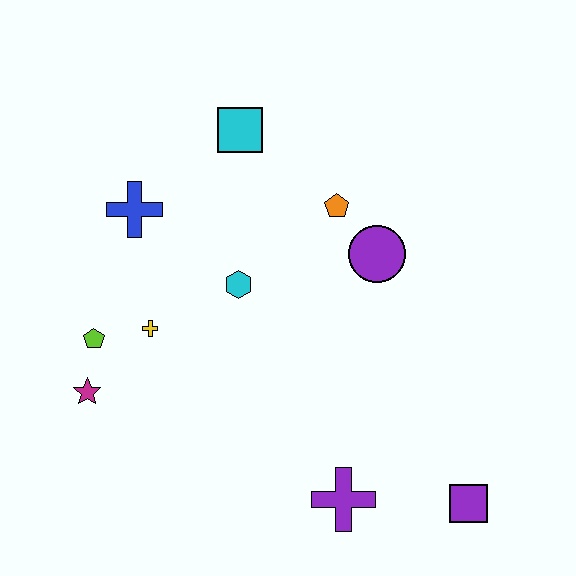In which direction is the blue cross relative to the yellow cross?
The blue cross is above the yellow cross.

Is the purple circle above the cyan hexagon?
Yes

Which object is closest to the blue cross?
The yellow cross is closest to the blue cross.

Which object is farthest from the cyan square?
The purple square is farthest from the cyan square.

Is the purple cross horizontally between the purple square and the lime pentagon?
Yes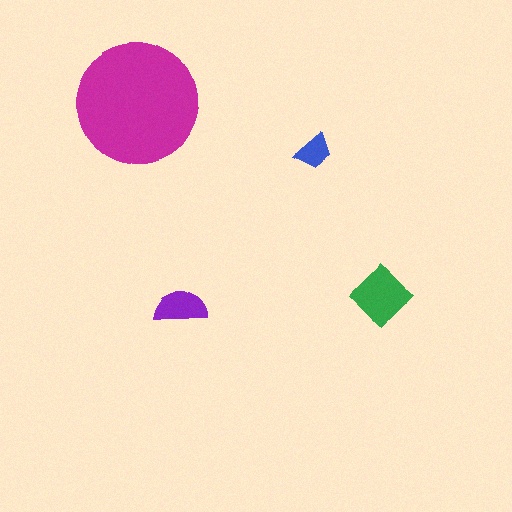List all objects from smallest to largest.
The blue trapezoid, the purple semicircle, the green diamond, the magenta circle.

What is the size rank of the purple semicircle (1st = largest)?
3rd.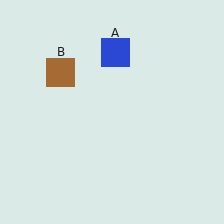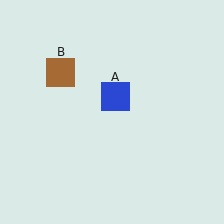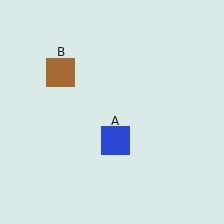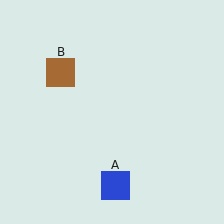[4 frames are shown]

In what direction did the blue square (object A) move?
The blue square (object A) moved down.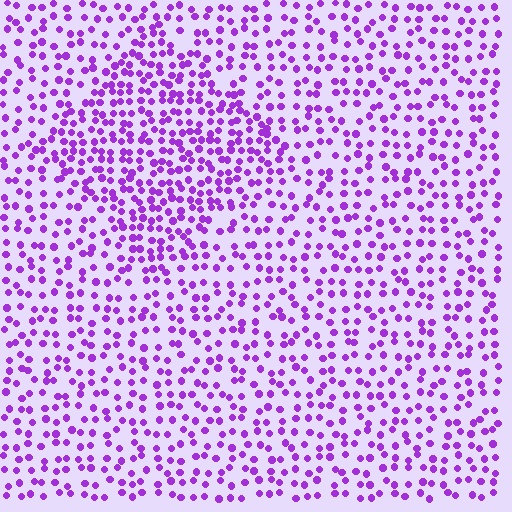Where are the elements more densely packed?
The elements are more densely packed inside the diamond boundary.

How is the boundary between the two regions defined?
The boundary is defined by a change in element density (approximately 1.6x ratio). All elements are the same color, size, and shape.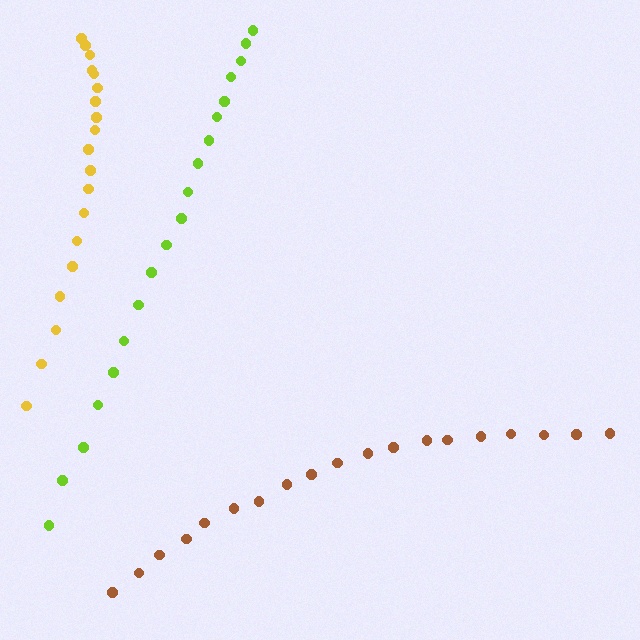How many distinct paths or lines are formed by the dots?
There are 3 distinct paths.